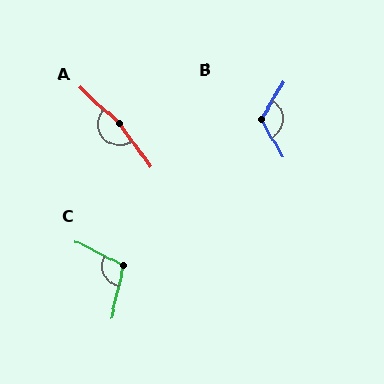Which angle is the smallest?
C, at approximately 104 degrees.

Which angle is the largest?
A, at approximately 168 degrees.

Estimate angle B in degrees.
Approximately 119 degrees.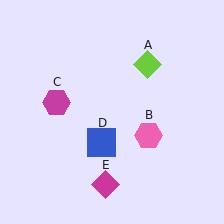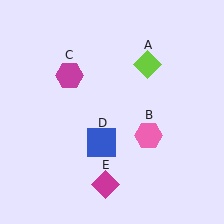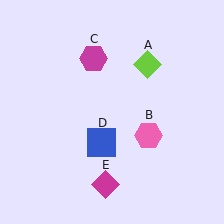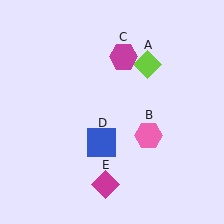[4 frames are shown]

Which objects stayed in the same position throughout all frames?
Lime diamond (object A) and pink hexagon (object B) and blue square (object D) and magenta diamond (object E) remained stationary.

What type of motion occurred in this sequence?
The magenta hexagon (object C) rotated clockwise around the center of the scene.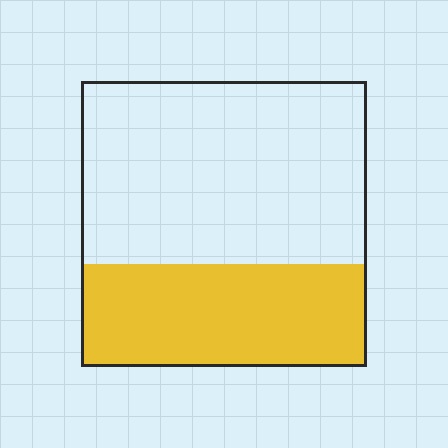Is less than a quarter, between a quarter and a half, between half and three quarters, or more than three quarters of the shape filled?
Between a quarter and a half.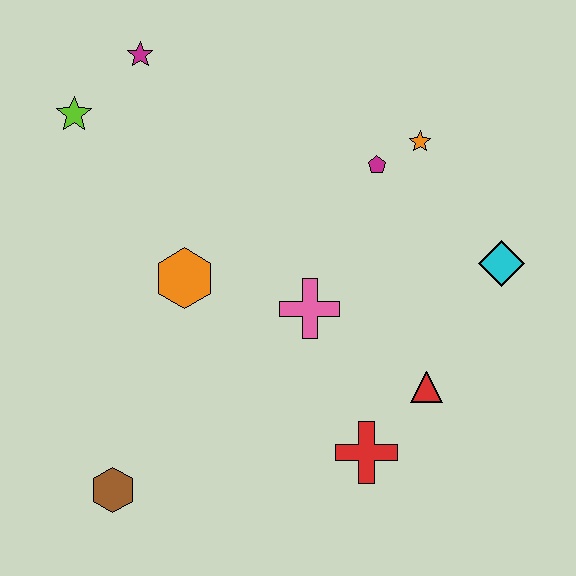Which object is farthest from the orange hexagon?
The cyan diamond is farthest from the orange hexagon.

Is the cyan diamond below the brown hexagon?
No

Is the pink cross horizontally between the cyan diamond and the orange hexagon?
Yes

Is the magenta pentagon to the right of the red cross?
Yes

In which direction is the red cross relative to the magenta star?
The red cross is below the magenta star.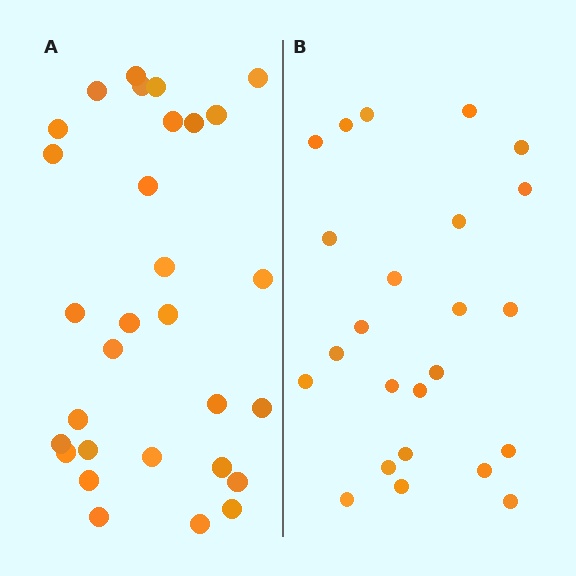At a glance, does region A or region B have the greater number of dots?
Region A (the left region) has more dots.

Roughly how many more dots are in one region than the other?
Region A has about 6 more dots than region B.